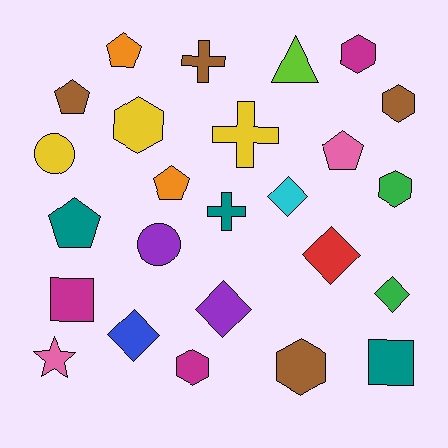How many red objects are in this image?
There is 1 red object.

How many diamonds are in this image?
There are 5 diamonds.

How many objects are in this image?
There are 25 objects.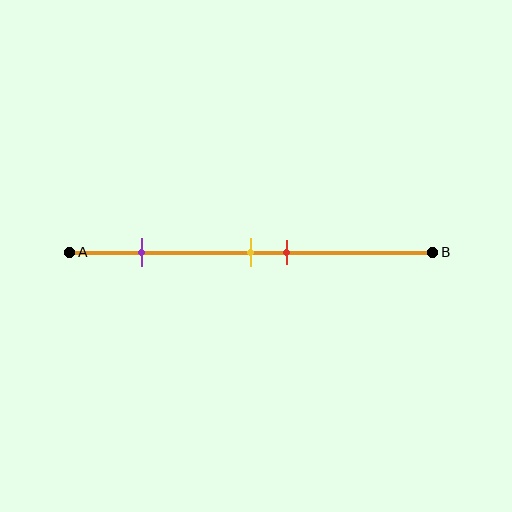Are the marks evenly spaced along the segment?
No, the marks are not evenly spaced.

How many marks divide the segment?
There are 3 marks dividing the segment.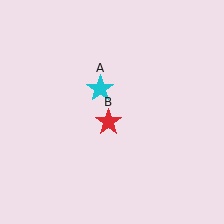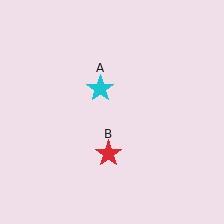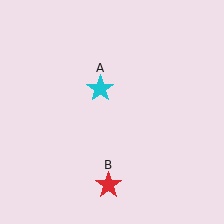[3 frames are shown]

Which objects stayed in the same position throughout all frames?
Cyan star (object A) remained stationary.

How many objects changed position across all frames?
1 object changed position: red star (object B).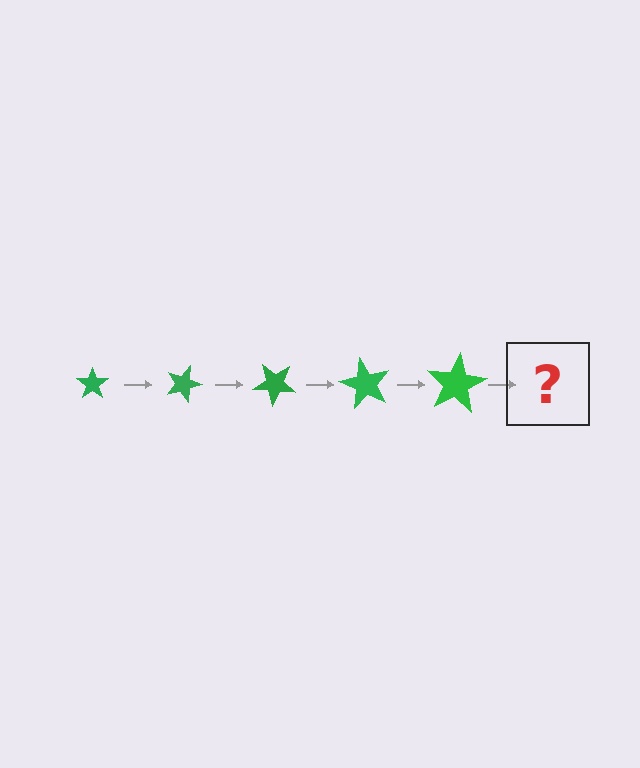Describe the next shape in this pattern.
It should be a star, larger than the previous one and rotated 100 degrees from the start.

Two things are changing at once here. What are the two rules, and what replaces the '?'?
The two rules are that the star grows larger each step and it rotates 20 degrees each step. The '?' should be a star, larger than the previous one and rotated 100 degrees from the start.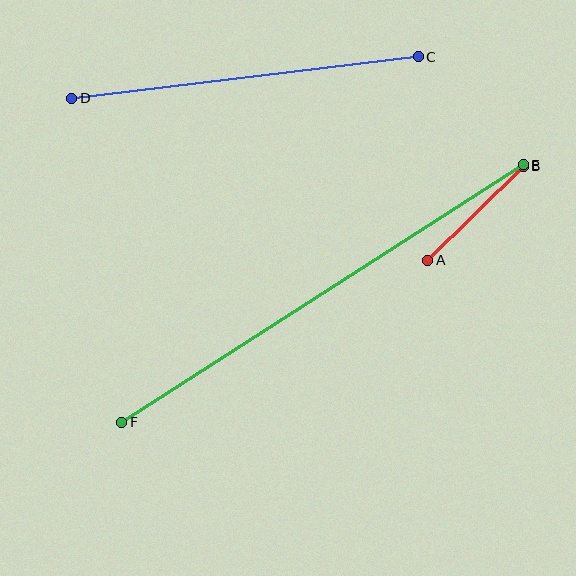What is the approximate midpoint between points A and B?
The midpoint is at approximately (475, 213) pixels.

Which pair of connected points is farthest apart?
Points E and F are farthest apart.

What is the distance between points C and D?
The distance is approximately 349 pixels.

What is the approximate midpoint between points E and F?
The midpoint is at approximately (322, 293) pixels.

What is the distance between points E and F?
The distance is approximately 477 pixels.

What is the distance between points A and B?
The distance is approximately 134 pixels.